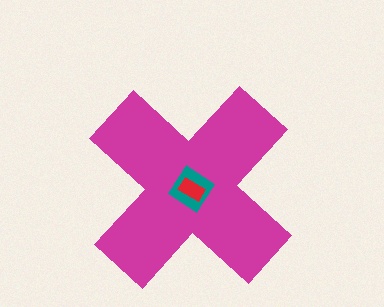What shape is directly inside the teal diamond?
The red rectangle.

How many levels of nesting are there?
3.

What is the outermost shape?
The magenta cross.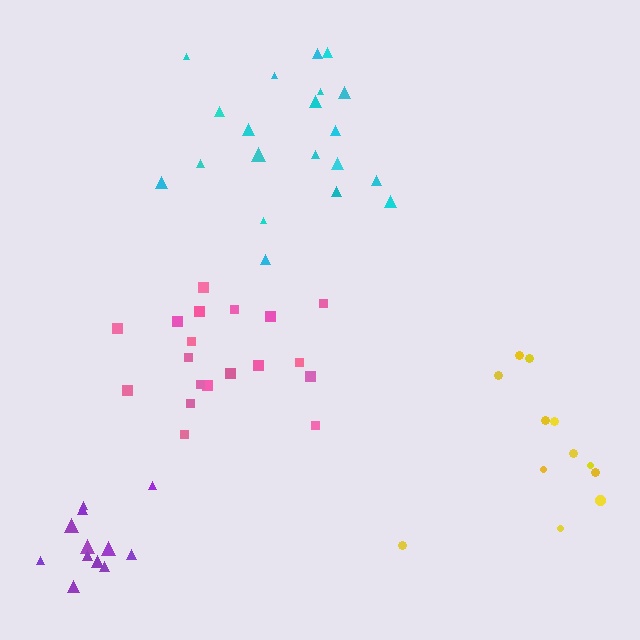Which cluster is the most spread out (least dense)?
Cyan.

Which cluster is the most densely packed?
Purple.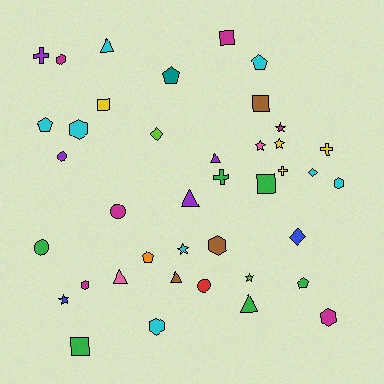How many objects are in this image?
There are 40 objects.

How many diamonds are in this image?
There are 3 diamonds.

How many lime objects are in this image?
There are 2 lime objects.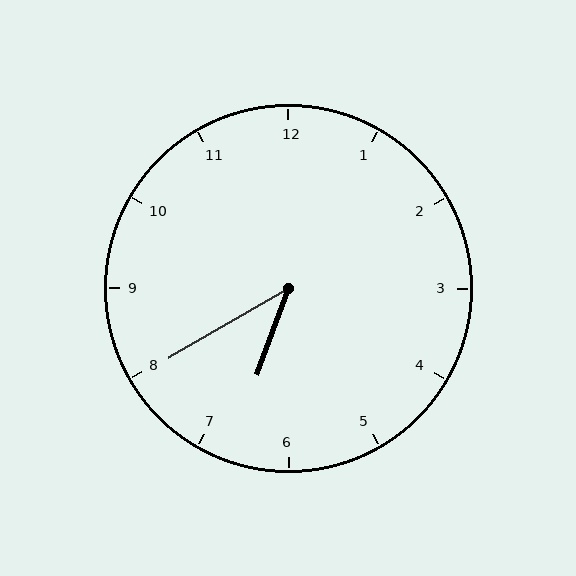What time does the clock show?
6:40.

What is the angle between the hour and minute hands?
Approximately 40 degrees.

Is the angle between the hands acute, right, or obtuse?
It is acute.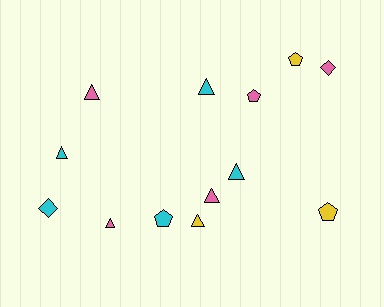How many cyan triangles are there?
There are 3 cyan triangles.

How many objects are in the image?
There are 13 objects.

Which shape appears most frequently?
Triangle, with 7 objects.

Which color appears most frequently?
Cyan, with 5 objects.